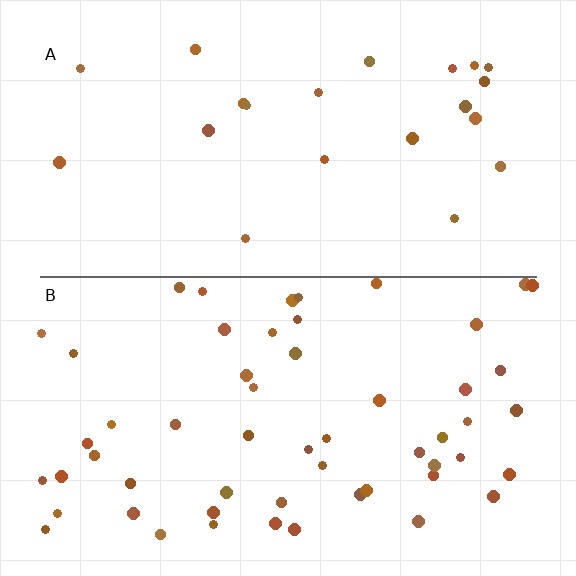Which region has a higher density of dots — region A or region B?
B (the bottom).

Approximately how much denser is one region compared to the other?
Approximately 2.5× — region B over region A.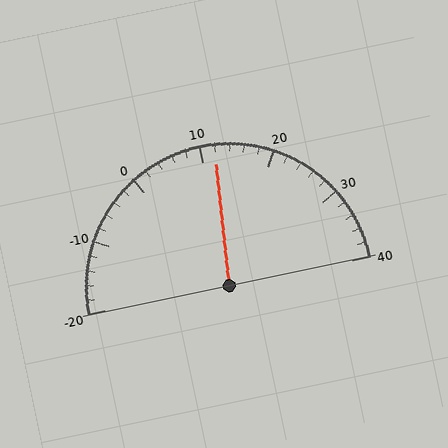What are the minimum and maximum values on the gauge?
The gauge ranges from -20 to 40.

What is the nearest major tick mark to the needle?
The nearest major tick mark is 10.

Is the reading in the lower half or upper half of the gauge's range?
The reading is in the upper half of the range (-20 to 40).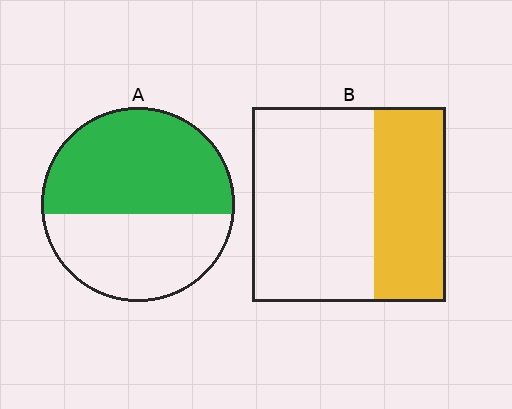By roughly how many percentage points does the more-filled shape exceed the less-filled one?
By roughly 20 percentage points (A over B).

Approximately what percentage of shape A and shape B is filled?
A is approximately 55% and B is approximately 35%.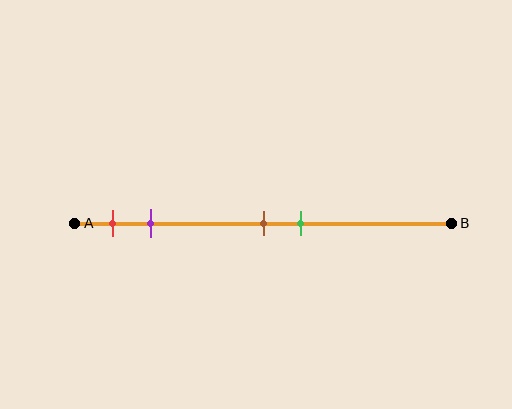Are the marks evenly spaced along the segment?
No, the marks are not evenly spaced.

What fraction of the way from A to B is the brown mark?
The brown mark is approximately 50% (0.5) of the way from A to B.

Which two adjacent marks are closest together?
The brown and green marks are the closest adjacent pair.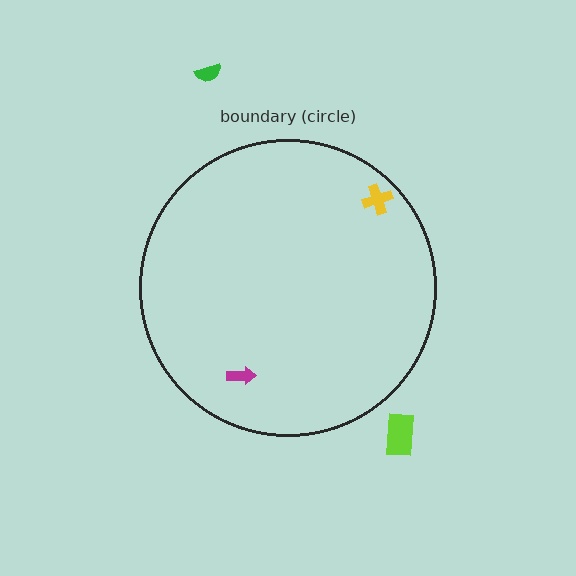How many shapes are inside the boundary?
2 inside, 2 outside.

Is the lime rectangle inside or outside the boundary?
Outside.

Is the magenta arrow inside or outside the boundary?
Inside.